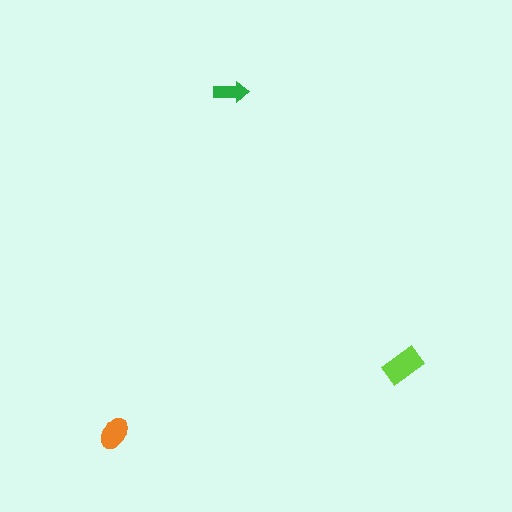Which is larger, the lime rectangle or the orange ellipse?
The lime rectangle.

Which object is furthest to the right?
The lime rectangle is rightmost.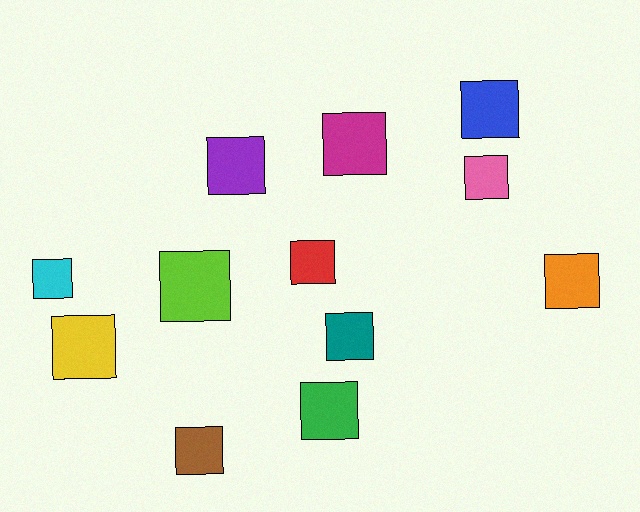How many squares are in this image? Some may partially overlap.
There are 12 squares.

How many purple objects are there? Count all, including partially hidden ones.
There is 1 purple object.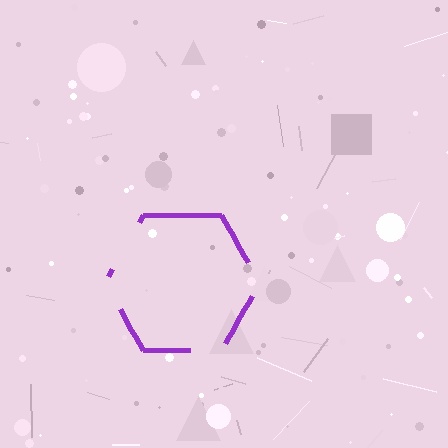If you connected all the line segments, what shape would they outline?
They would outline a hexagon.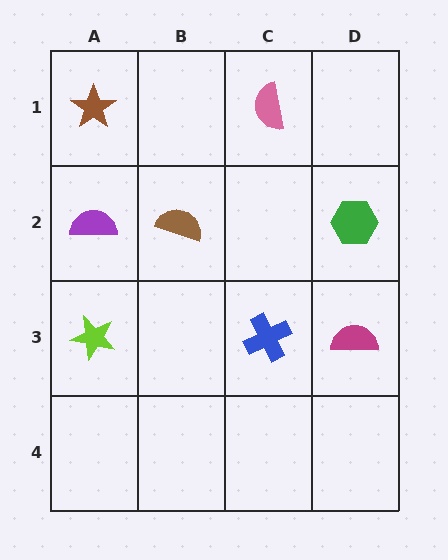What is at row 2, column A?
A purple semicircle.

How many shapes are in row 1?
2 shapes.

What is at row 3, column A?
A lime star.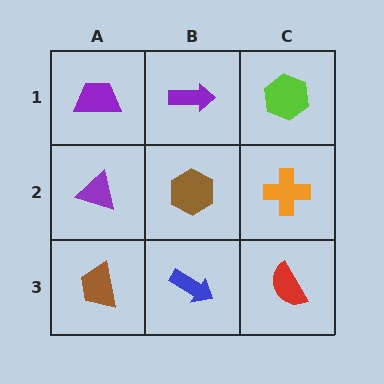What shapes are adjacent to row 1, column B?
A brown hexagon (row 2, column B), a purple trapezoid (row 1, column A), a lime hexagon (row 1, column C).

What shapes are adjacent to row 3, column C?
An orange cross (row 2, column C), a blue arrow (row 3, column B).